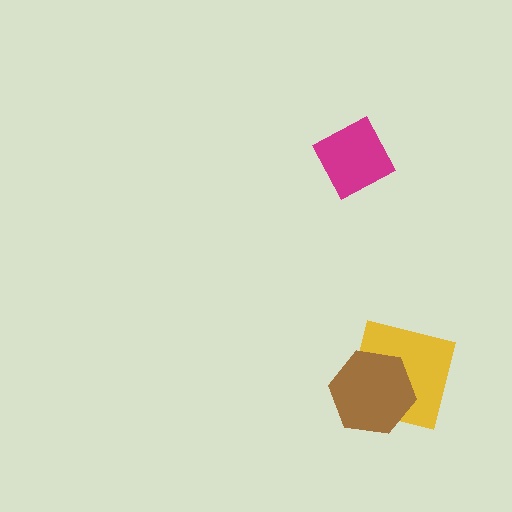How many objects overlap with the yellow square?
1 object overlaps with the yellow square.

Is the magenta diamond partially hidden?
No, no other shape covers it.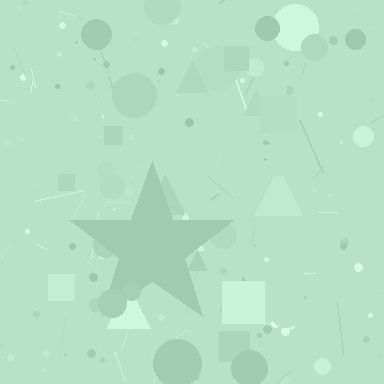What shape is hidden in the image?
A star is hidden in the image.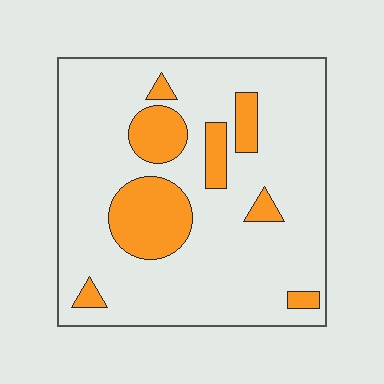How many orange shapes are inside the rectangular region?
8.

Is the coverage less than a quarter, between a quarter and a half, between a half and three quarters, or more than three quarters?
Less than a quarter.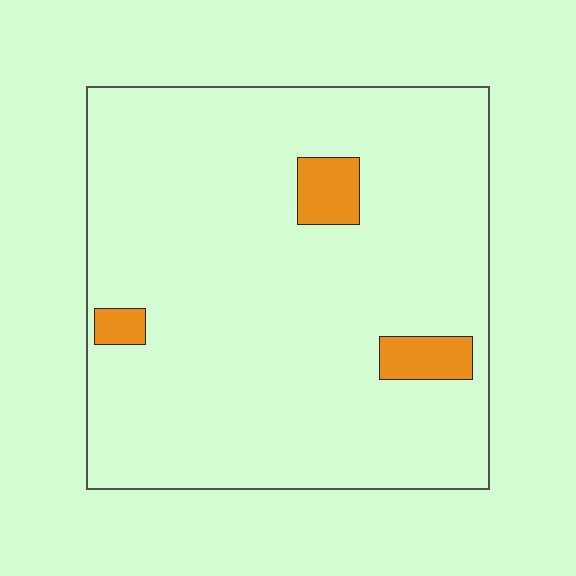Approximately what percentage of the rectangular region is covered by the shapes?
Approximately 5%.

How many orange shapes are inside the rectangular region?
3.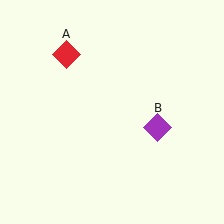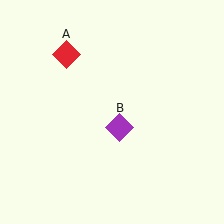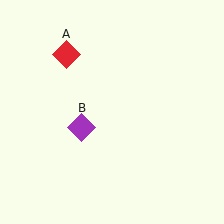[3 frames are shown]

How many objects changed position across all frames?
1 object changed position: purple diamond (object B).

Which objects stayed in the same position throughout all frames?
Red diamond (object A) remained stationary.